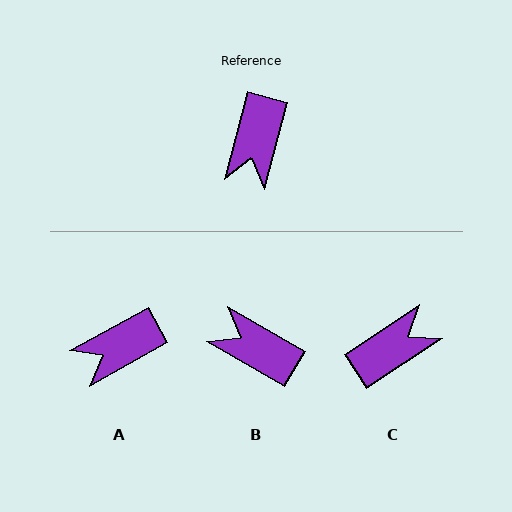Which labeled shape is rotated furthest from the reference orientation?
C, about 138 degrees away.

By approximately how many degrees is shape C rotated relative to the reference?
Approximately 138 degrees counter-clockwise.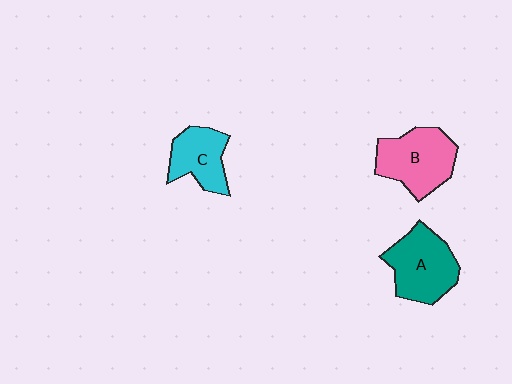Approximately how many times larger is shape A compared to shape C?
Approximately 1.4 times.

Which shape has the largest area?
Shape B (pink).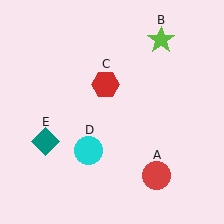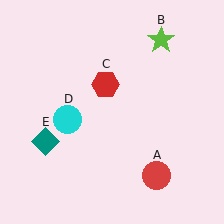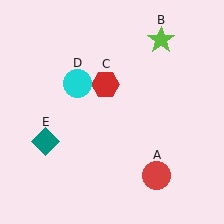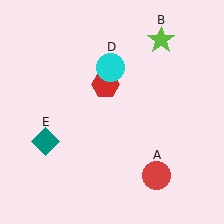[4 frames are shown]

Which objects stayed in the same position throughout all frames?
Red circle (object A) and lime star (object B) and red hexagon (object C) and teal diamond (object E) remained stationary.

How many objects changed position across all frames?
1 object changed position: cyan circle (object D).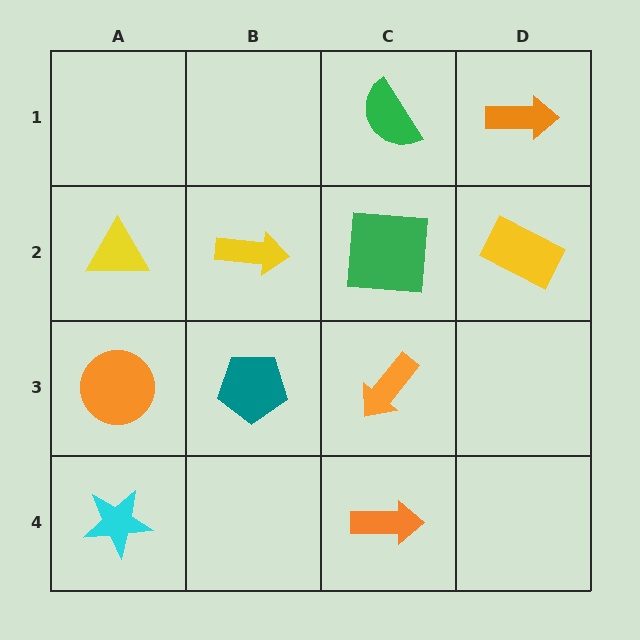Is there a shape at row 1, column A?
No, that cell is empty.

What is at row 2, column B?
A yellow arrow.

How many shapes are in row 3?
3 shapes.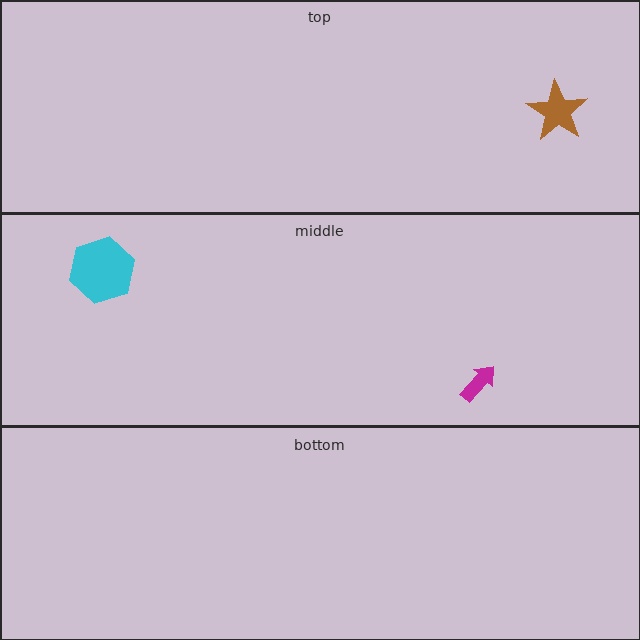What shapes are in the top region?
The brown star.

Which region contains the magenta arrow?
The middle region.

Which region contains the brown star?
The top region.